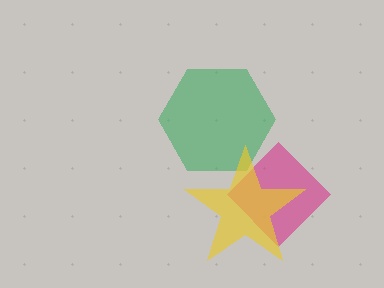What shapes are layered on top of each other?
The layered shapes are: a green hexagon, a magenta diamond, a yellow star.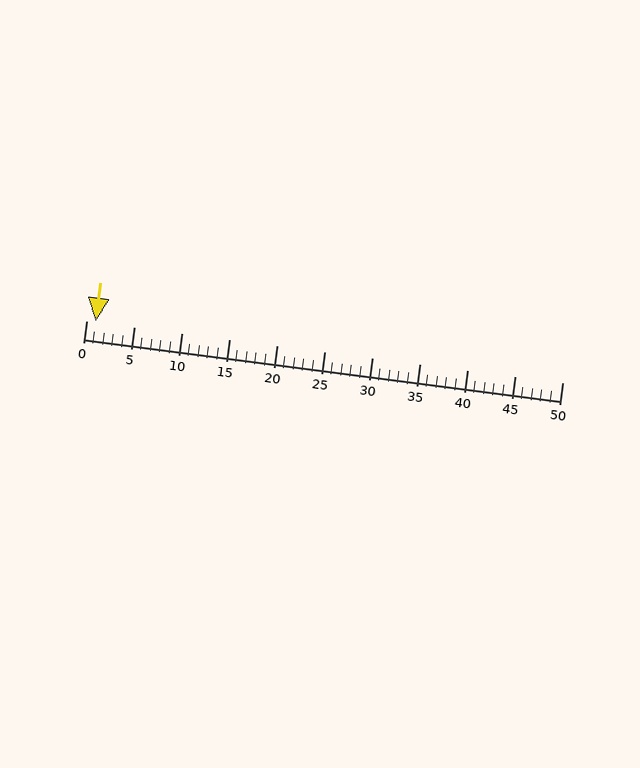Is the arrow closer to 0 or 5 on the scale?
The arrow is closer to 0.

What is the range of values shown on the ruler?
The ruler shows values from 0 to 50.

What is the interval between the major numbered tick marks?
The major tick marks are spaced 5 units apart.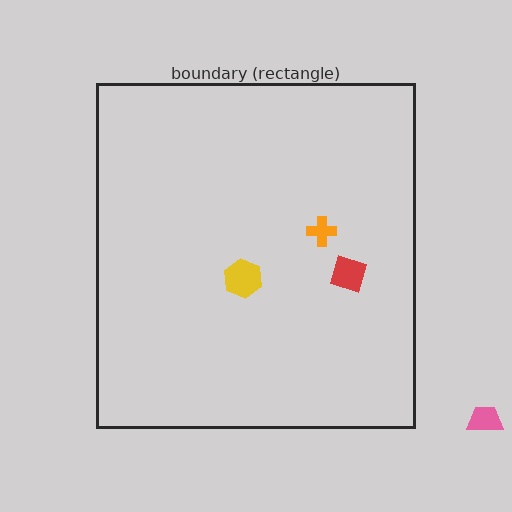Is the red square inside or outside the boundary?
Inside.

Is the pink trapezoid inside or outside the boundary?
Outside.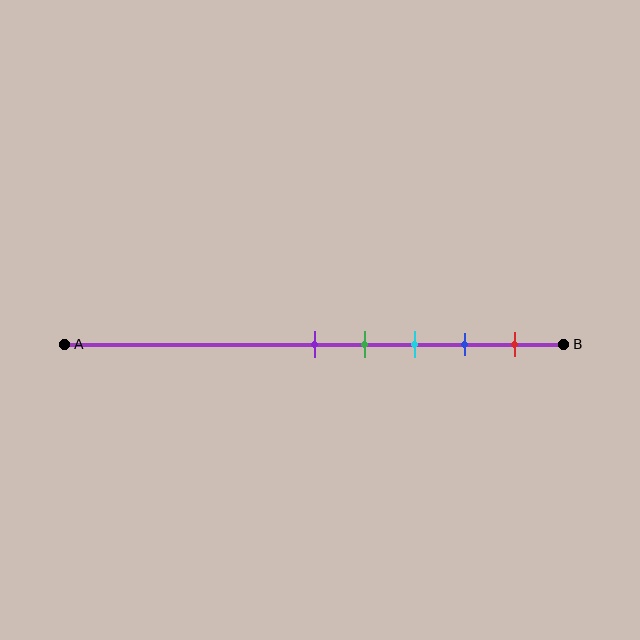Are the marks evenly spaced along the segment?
Yes, the marks are approximately evenly spaced.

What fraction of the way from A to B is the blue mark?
The blue mark is approximately 80% (0.8) of the way from A to B.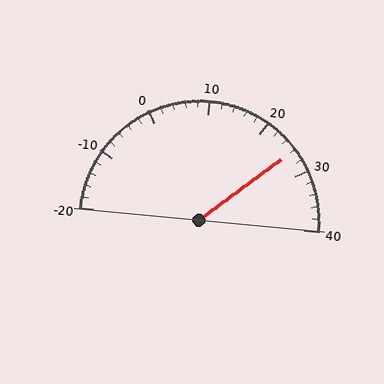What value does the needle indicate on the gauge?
The needle indicates approximately 26.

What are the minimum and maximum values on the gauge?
The gauge ranges from -20 to 40.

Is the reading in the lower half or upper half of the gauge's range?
The reading is in the upper half of the range (-20 to 40).